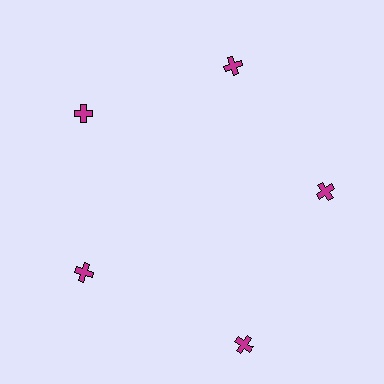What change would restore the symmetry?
The symmetry would be restored by moving it inward, back onto the ring so that all 5 crosses sit at equal angles and equal distance from the center.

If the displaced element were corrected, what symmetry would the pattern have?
It would have 5-fold rotational symmetry — the pattern would map onto itself every 72 degrees.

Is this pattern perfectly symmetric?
No. The 5 magenta crosses are arranged in a ring, but one element near the 5 o'clock position is pushed outward from the center, breaking the 5-fold rotational symmetry.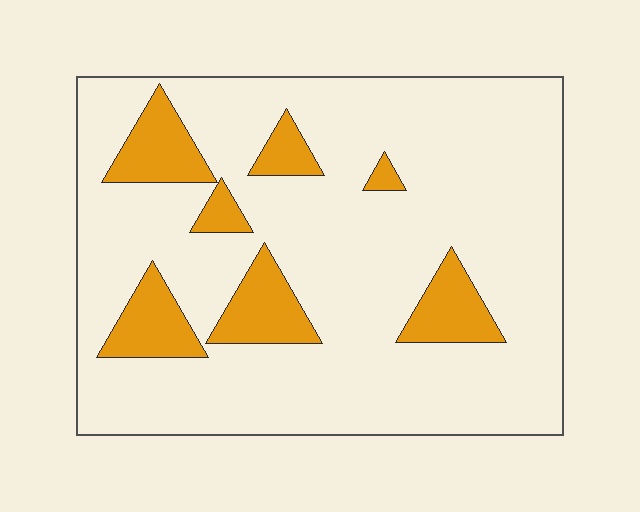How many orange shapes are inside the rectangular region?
7.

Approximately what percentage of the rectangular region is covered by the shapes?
Approximately 15%.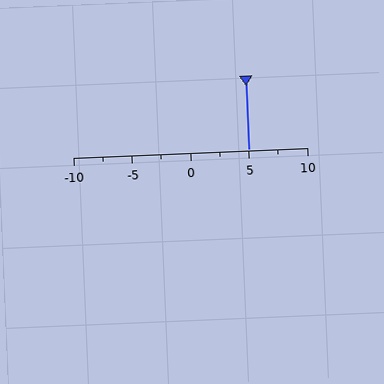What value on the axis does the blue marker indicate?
The marker indicates approximately 5.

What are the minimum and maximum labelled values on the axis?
The axis runs from -10 to 10.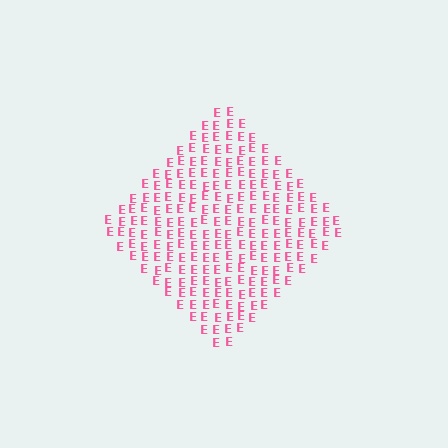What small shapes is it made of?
It is made of small letter E's.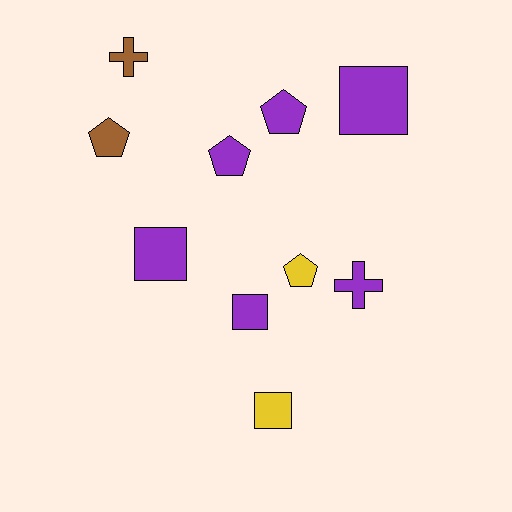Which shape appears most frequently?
Pentagon, with 4 objects.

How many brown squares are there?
There are no brown squares.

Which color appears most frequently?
Purple, with 6 objects.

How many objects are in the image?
There are 10 objects.